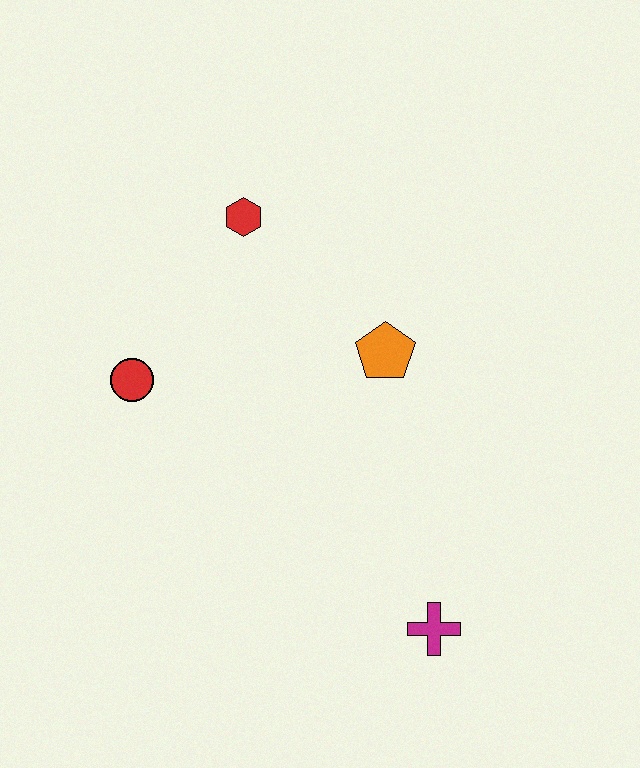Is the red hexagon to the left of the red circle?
No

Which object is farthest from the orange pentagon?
The magenta cross is farthest from the orange pentagon.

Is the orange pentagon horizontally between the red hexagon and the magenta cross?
Yes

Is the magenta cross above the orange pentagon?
No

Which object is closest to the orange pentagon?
The red hexagon is closest to the orange pentagon.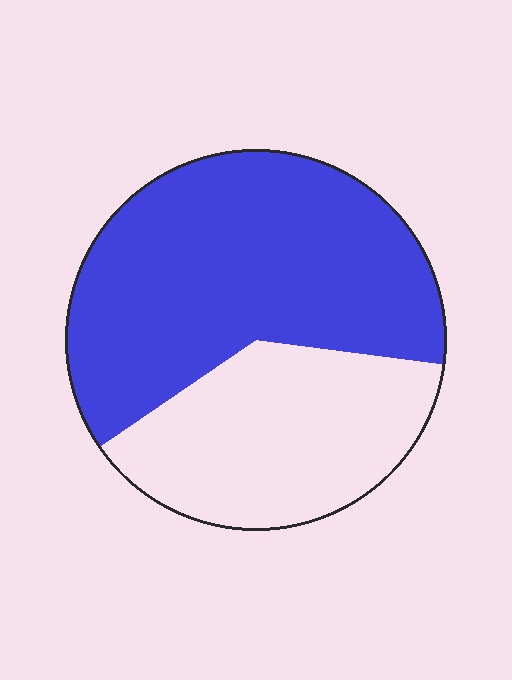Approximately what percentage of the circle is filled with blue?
Approximately 60%.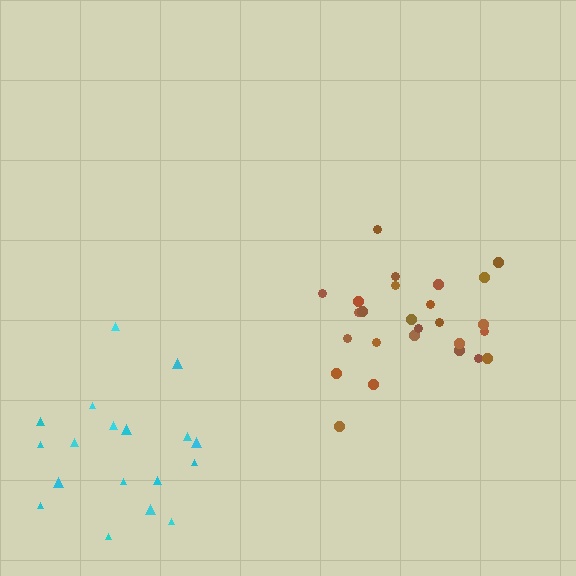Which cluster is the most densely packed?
Brown.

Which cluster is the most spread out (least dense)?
Cyan.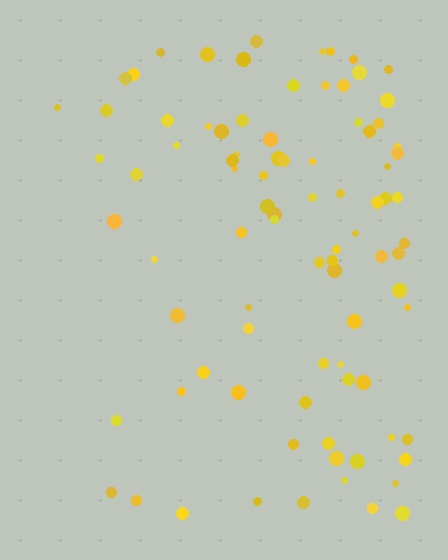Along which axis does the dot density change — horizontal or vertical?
Horizontal.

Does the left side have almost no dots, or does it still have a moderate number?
Still a moderate number, just noticeably fewer than the right.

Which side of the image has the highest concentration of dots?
The right.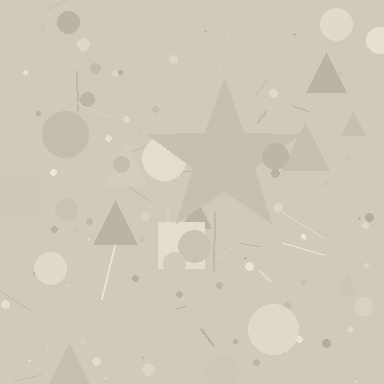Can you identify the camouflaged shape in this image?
The camouflaged shape is a star.